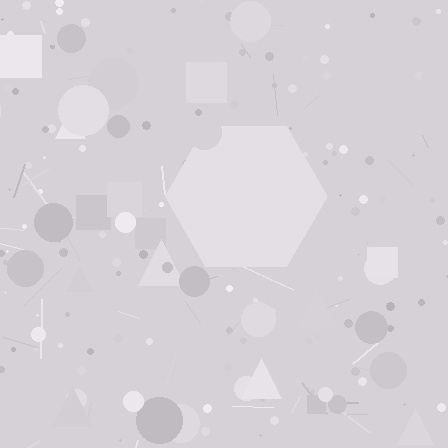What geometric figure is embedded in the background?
A hexagon is embedded in the background.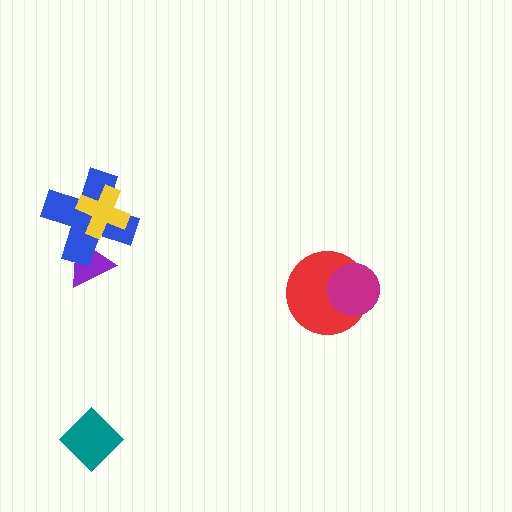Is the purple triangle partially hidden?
Yes, it is partially covered by another shape.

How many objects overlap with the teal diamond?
0 objects overlap with the teal diamond.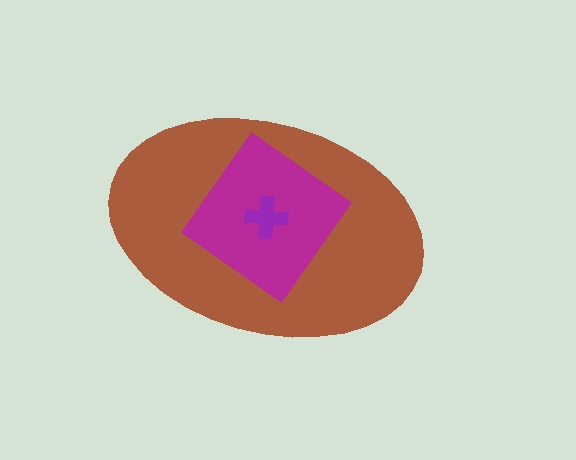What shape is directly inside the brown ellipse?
The magenta diamond.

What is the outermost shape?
The brown ellipse.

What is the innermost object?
The purple cross.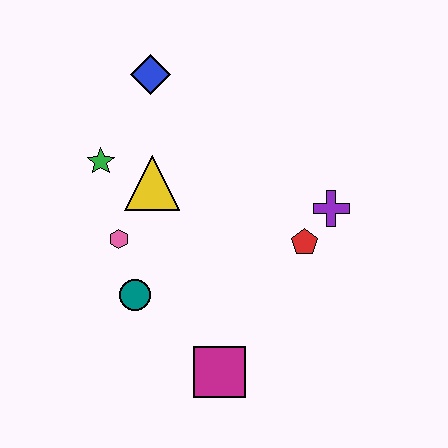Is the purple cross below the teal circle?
No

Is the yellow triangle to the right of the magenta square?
No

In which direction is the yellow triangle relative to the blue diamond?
The yellow triangle is below the blue diamond.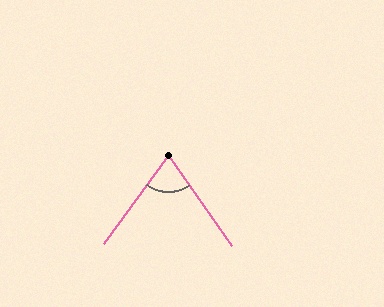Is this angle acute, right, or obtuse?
It is acute.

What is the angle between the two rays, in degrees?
Approximately 71 degrees.